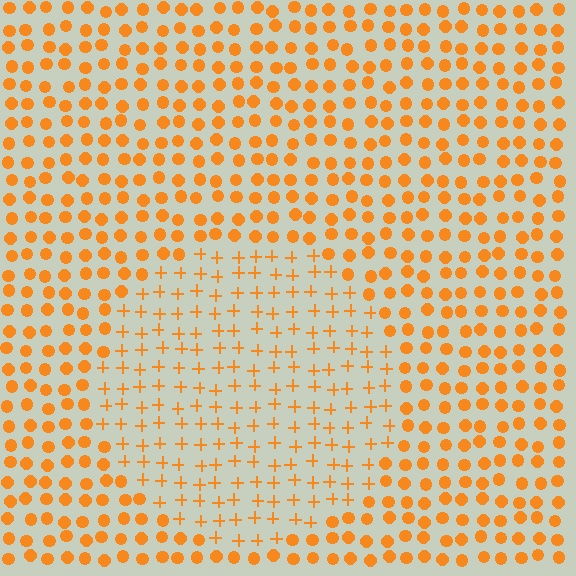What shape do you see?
I see a circle.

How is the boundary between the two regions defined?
The boundary is defined by a change in element shape: plus signs inside vs. circles outside. All elements share the same color and spacing.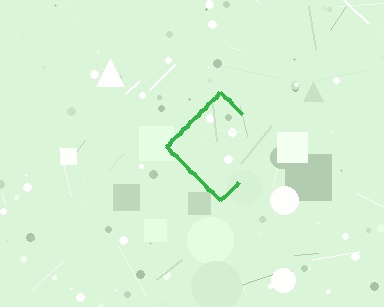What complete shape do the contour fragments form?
The contour fragments form a diamond.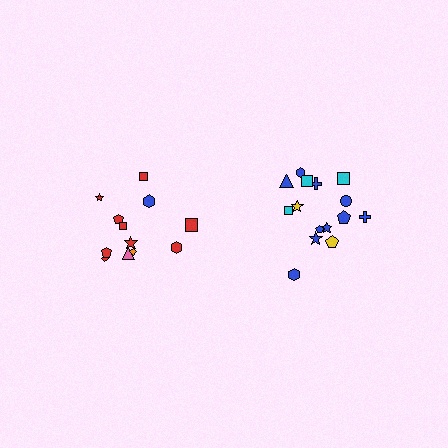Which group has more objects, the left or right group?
The right group.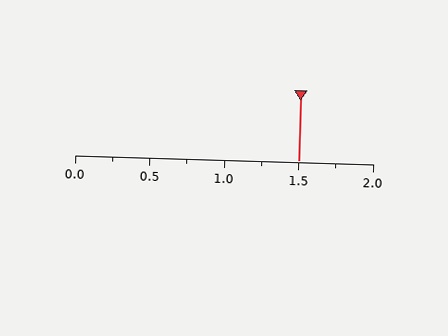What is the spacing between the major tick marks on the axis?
The major ticks are spaced 0.5 apart.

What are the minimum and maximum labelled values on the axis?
The axis runs from 0.0 to 2.0.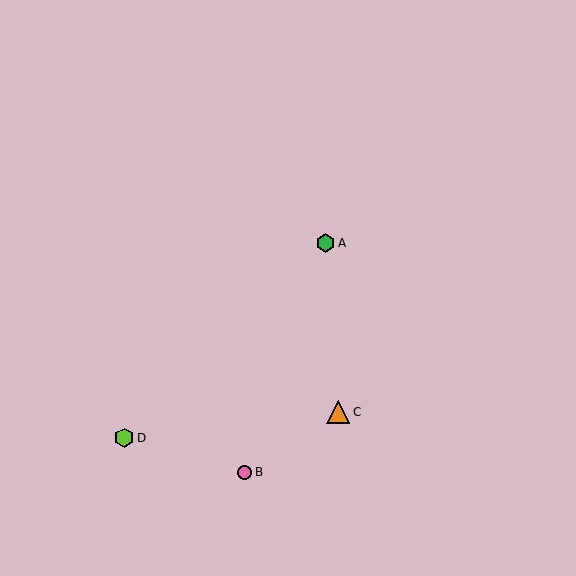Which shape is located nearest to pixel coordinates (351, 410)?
The orange triangle (labeled C) at (338, 412) is nearest to that location.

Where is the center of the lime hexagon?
The center of the lime hexagon is at (124, 438).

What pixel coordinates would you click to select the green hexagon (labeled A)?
Click at (326, 243) to select the green hexagon A.